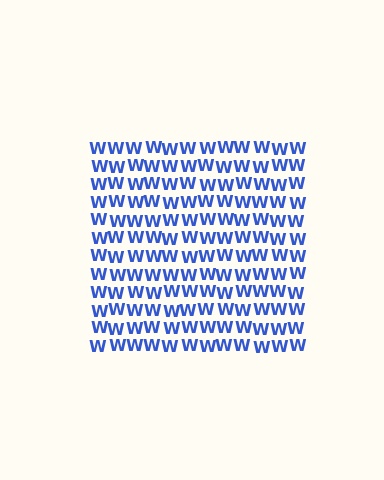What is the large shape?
The large shape is a square.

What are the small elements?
The small elements are letter W's.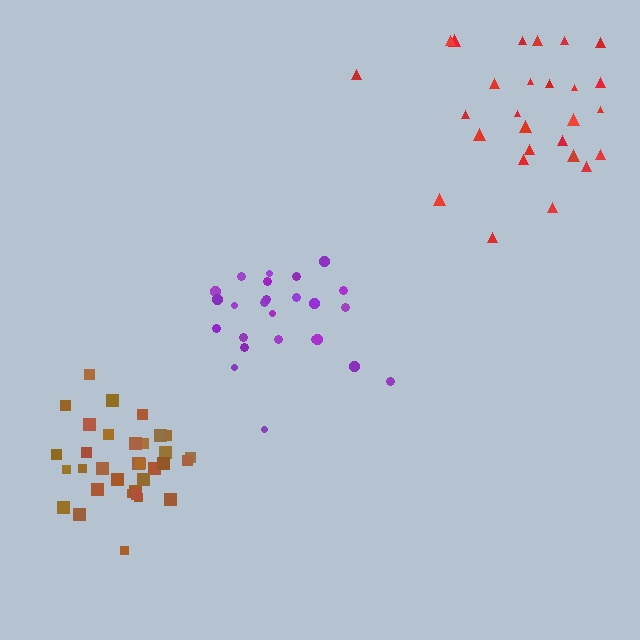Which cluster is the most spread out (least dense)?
Red.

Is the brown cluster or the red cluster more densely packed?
Brown.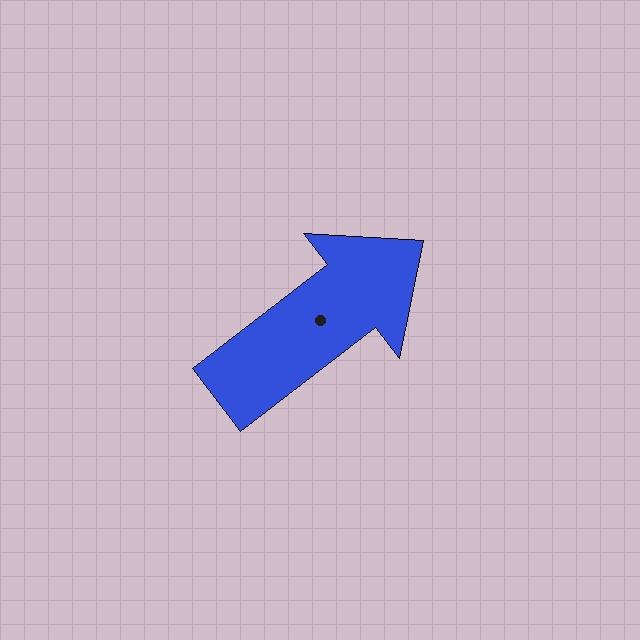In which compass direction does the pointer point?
Northeast.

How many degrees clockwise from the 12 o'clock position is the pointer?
Approximately 52 degrees.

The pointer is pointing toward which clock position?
Roughly 2 o'clock.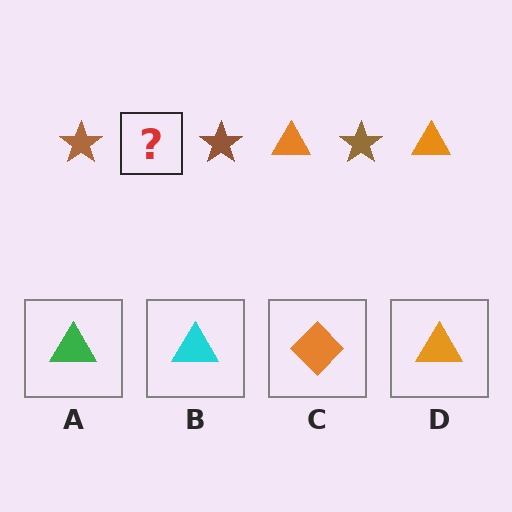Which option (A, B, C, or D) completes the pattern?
D.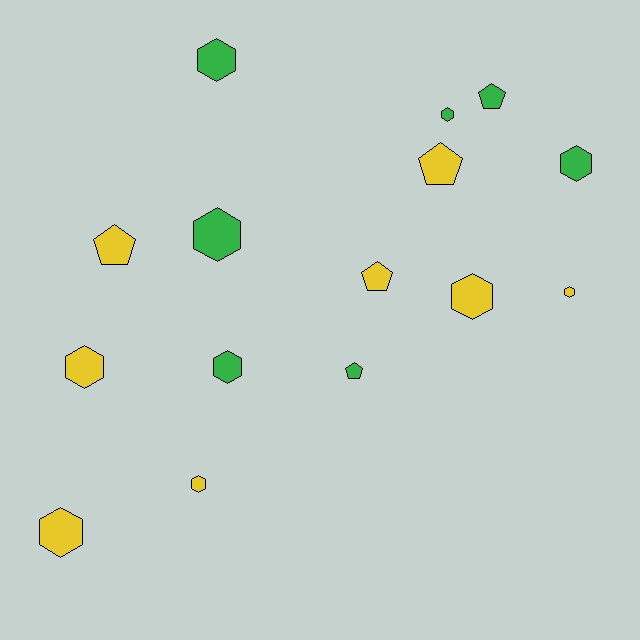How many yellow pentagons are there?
There are 3 yellow pentagons.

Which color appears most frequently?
Yellow, with 8 objects.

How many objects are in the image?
There are 15 objects.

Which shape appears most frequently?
Hexagon, with 10 objects.